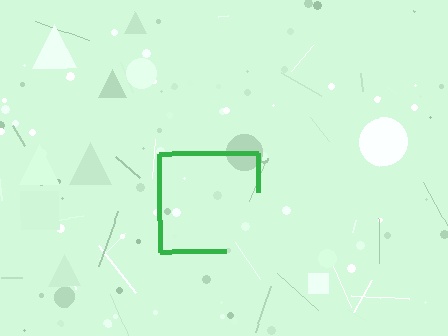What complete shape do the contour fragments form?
The contour fragments form a square.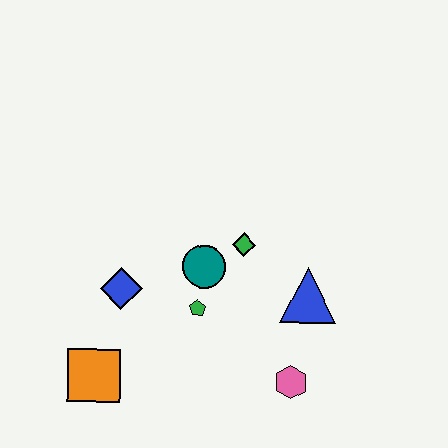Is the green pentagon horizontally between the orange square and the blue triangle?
Yes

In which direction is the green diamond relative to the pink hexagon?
The green diamond is above the pink hexagon.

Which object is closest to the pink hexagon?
The blue triangle is closest to the pink hexagon.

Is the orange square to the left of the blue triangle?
Yes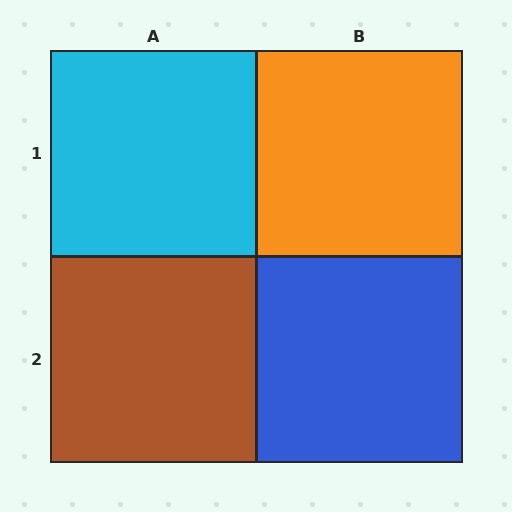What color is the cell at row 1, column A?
Cyan.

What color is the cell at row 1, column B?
Orange.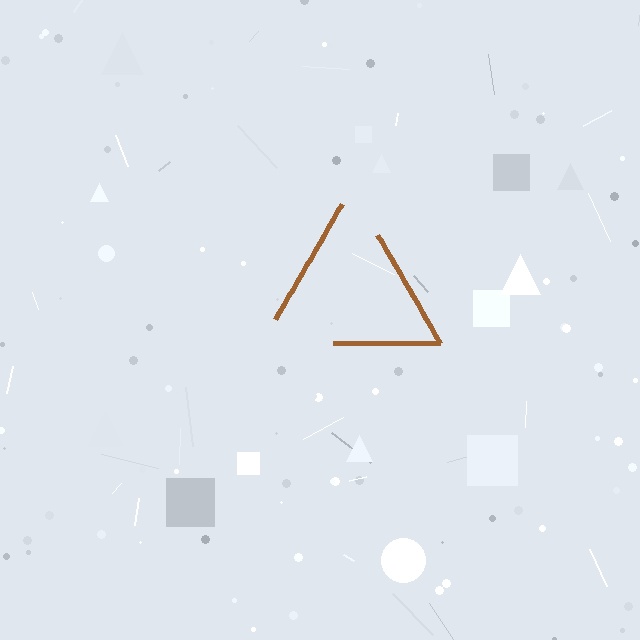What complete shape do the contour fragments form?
The contour fragments form a triangle.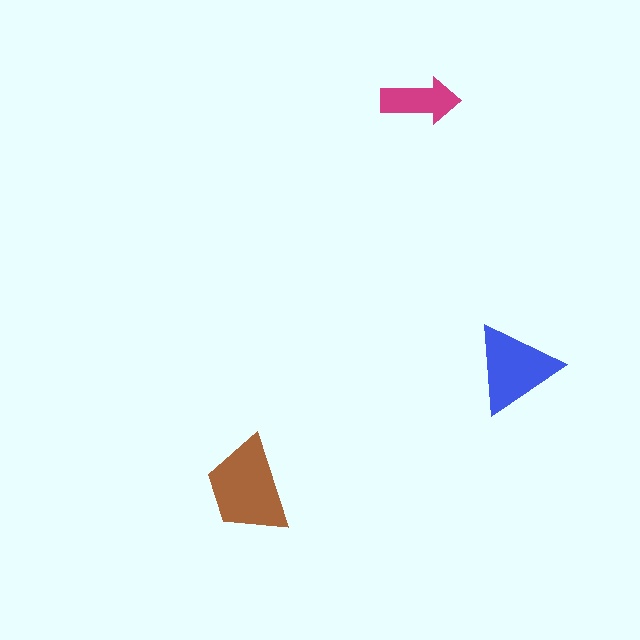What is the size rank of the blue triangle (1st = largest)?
2nd.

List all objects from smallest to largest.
The magenta arrow, the blue triangle, the brown trapezoid.